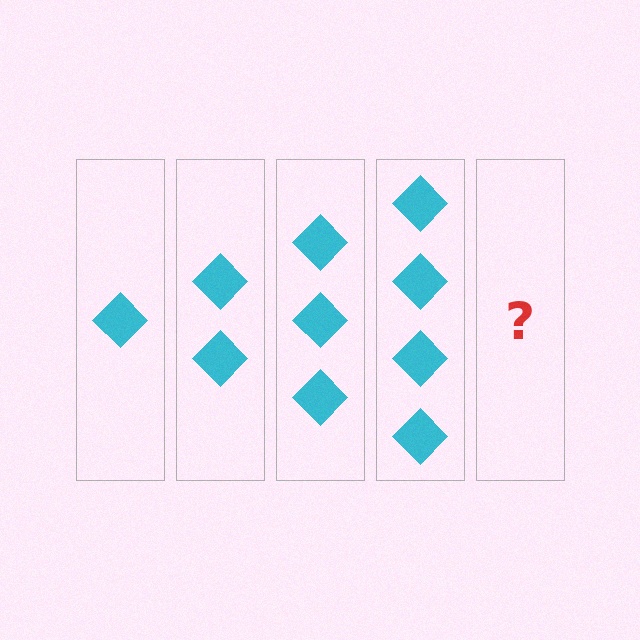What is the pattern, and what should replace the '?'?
The pattern is that each step adds one more diamond. The '?' should be 5 diamonds.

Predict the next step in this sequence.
The next step is 5 diamonds.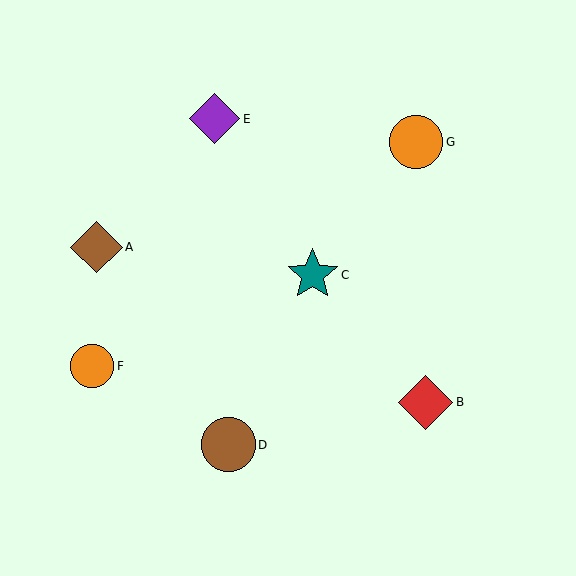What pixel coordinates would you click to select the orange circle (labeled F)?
Click at (92, 366) to select the orange circle F.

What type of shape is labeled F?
Shape F is an orange circle.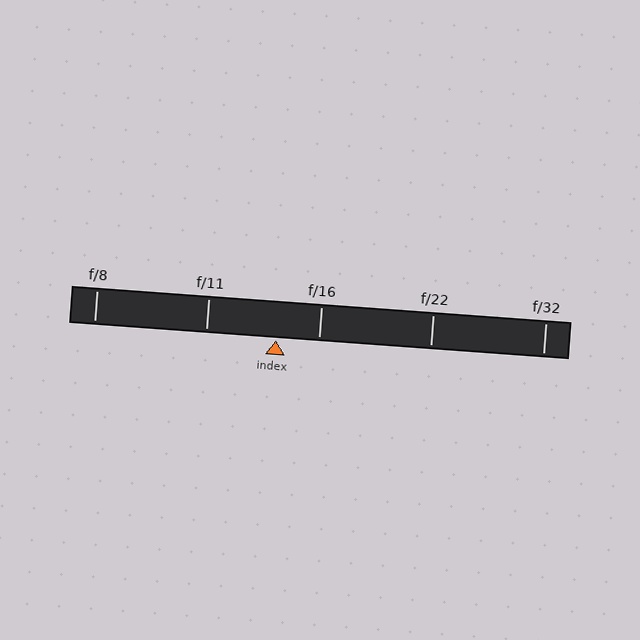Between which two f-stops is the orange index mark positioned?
The index mark is between f/11 and f/16.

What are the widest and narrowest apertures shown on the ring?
The widest aperture shown is f/8 and the narrowest is f/32.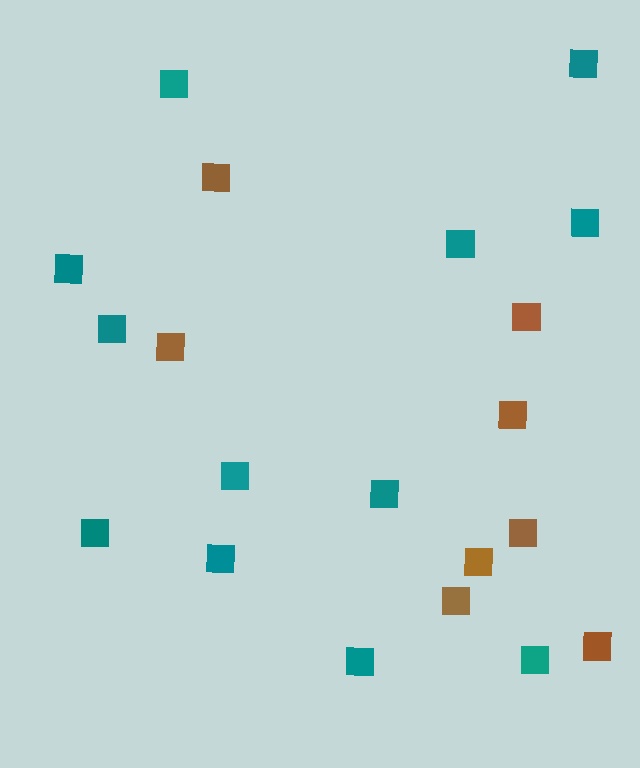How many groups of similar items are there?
There are 2 groups: one group of teal squares (12) and one group of brown squares (8).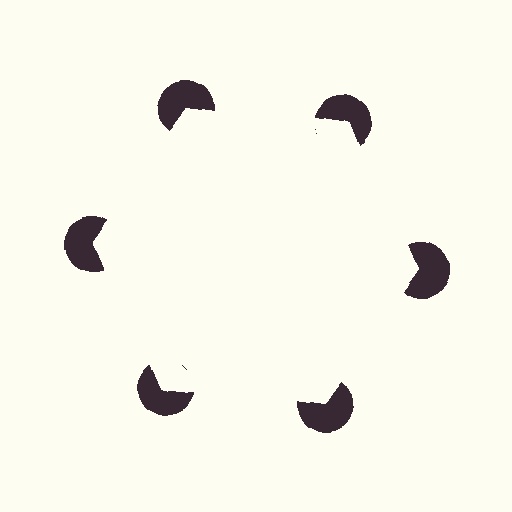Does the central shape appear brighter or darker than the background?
It typically appears slightly brighter than the background, even though no actual brightness change is drawn.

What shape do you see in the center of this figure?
An illusory hexagon — its edges are inferred from the aligned wedge cuts in the pac-man discs, not physically drawn.